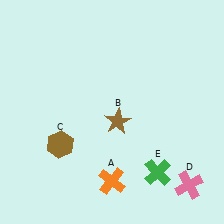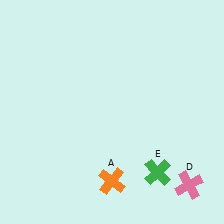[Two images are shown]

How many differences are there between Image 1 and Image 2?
There are 2 differences between the two images.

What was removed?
The brown star (B), the brown hexagon (C) were removed in Image 2.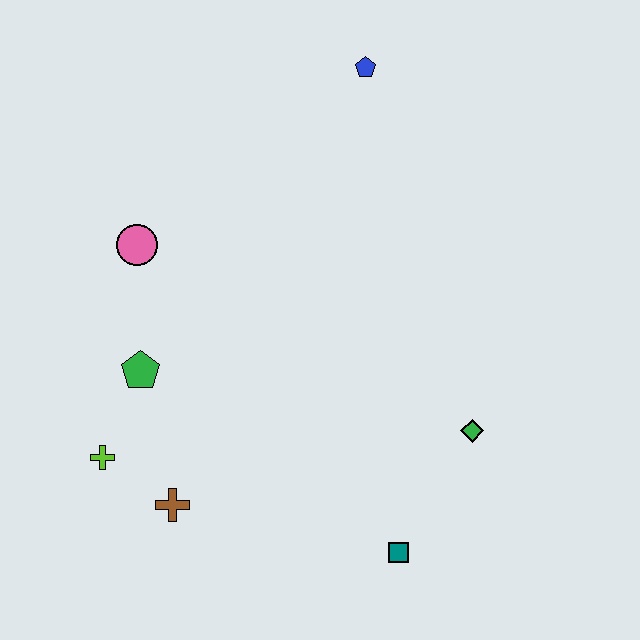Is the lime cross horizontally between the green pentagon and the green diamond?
No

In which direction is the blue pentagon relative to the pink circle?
The blue pentagon is to the right of the pink circle.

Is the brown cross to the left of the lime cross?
No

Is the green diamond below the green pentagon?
Yes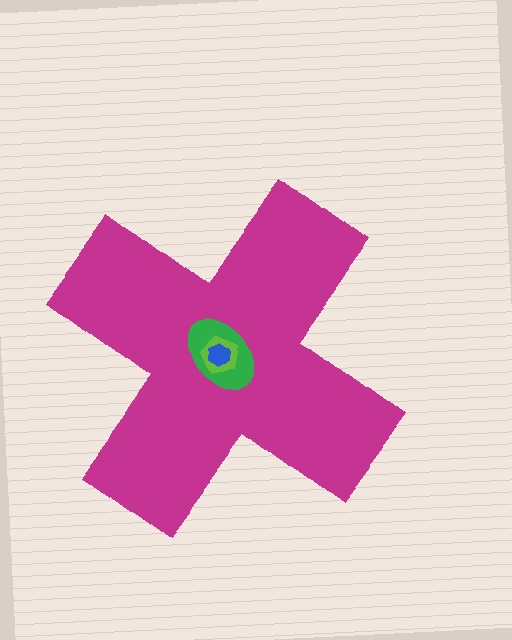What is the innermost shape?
The blue hexagon.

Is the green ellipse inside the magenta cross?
Yes.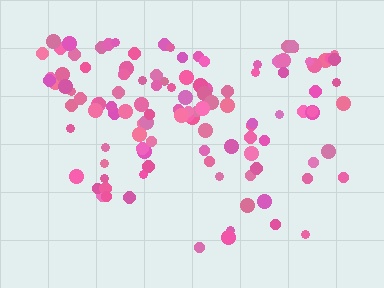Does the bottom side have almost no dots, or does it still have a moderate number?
Still a moderate number, just noticeably fewer than the top.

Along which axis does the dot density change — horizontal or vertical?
Vertical.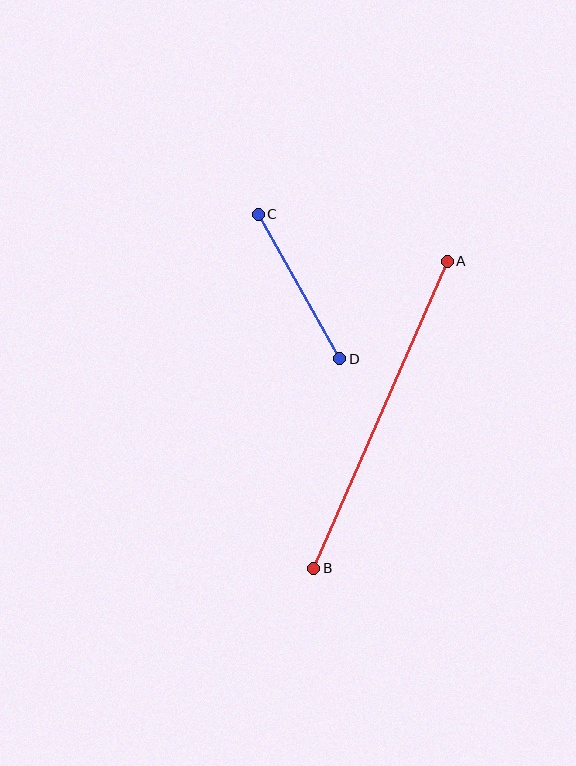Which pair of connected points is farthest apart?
Points A and B are farthest apart.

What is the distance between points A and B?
The distance is approximately 335 pixels.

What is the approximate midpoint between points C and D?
The midpoint is at approximately (299, 287) pixels.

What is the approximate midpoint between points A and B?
The midpoint is at approximately (380, 415) pixels.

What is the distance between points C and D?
The distance is approximately 166 pixels.